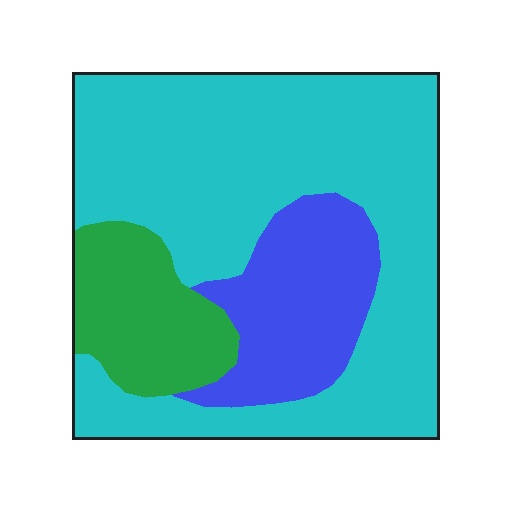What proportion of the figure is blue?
Blue covers 19% of the figure.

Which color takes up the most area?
Cyan, at roughly 65%.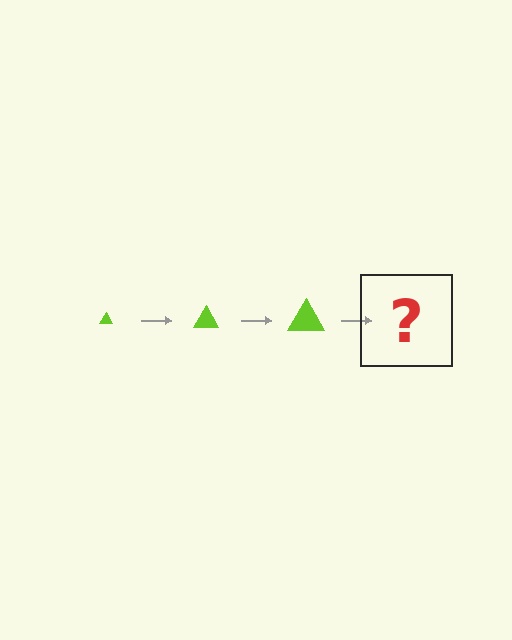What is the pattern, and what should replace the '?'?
The pattern is that the triangle gets progressively larger each step. The '?' should be a lime triangle, larger than the previous one.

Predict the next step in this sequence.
The next step is a lime triangle, larger than the previous one.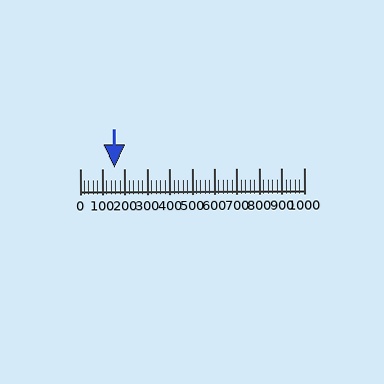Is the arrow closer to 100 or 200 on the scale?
The arrow is closer to 200.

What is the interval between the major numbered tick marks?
The major tick marks are spaced 100 units apart.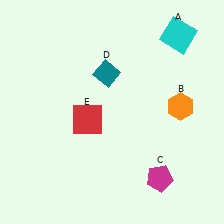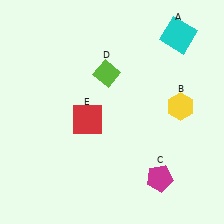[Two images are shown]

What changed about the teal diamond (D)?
In Image 1, D is teal. In Image 2, it changed to lime.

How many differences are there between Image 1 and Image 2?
There are 2 differences between the two images.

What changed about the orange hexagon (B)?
In Image 1, B is orange. In Image 2, it changed to yellow.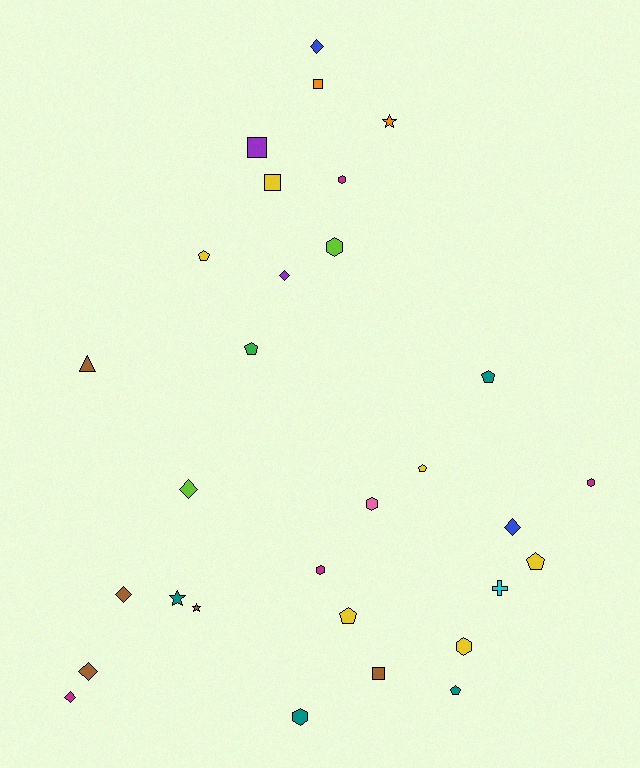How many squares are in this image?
There are 4 squares.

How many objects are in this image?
There are 30 objects.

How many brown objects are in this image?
There are 5 brown objects.